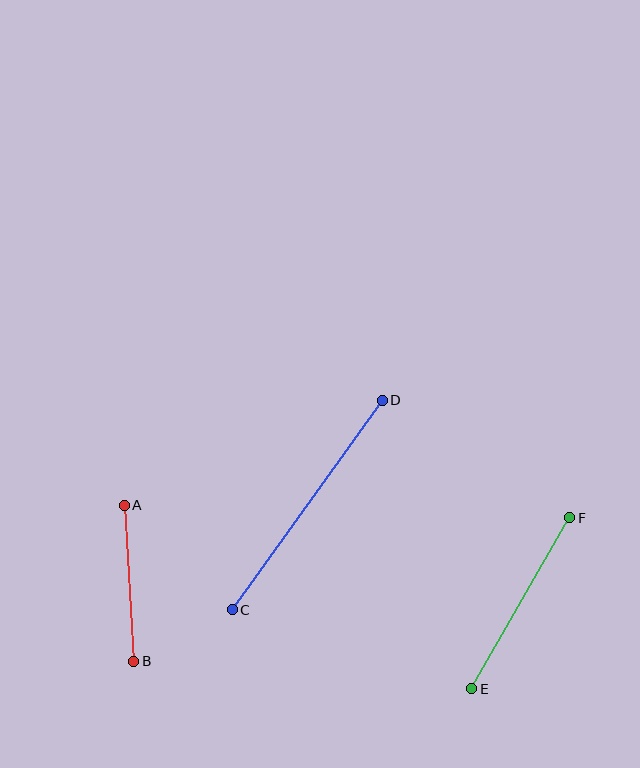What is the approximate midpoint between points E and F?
The midpoint is at approximately (521, 603) pixels.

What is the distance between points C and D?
The distance is approximately 258 pixels.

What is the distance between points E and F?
The distance is approximately 197 pixels.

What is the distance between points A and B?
The distance is approximately 156 pixels.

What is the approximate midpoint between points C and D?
The midpoint is at approximately (307, 505) pixels.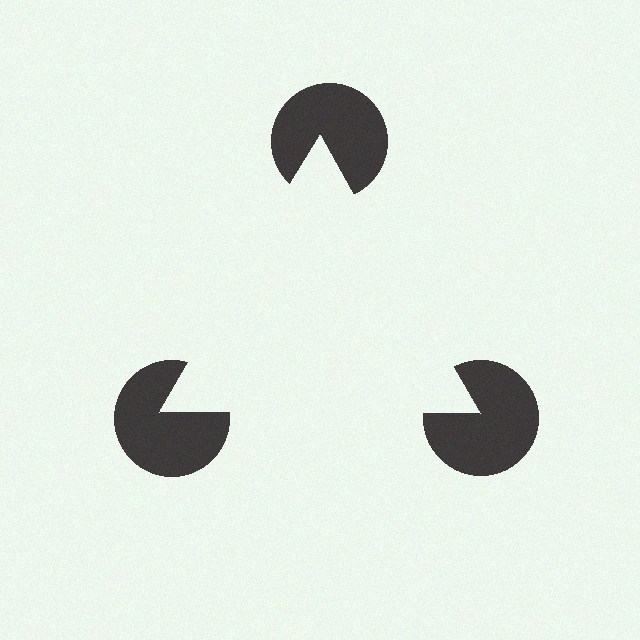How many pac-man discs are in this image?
There are 3 — one at each vertex of the illusory triangle.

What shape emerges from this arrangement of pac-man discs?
An illusory triangle — its edges are inferred from the aligned wedge cuts in the pac-man discs, not physically drawn.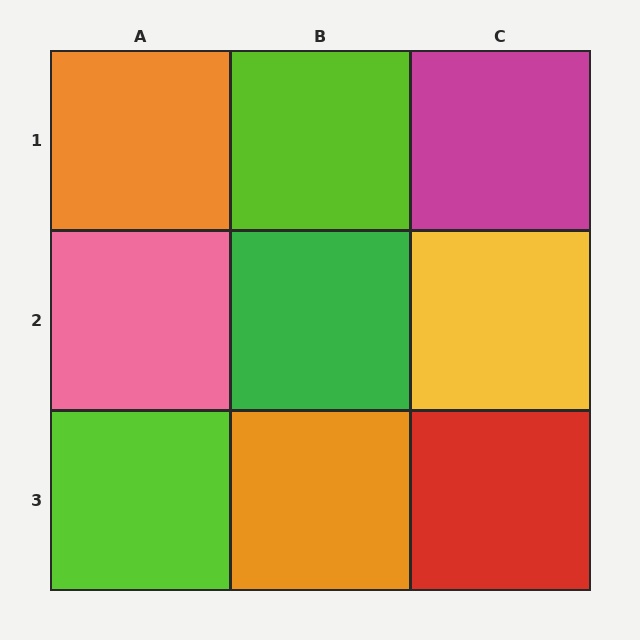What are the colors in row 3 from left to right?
Lime, orange, red.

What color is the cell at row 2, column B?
Green.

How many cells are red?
1 cell is red.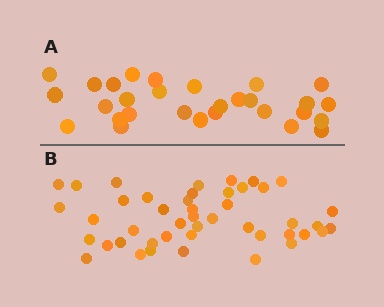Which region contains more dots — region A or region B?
Region B (the bottom region) has more dots.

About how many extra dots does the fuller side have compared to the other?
Region B has approximately 15 more dots than region A.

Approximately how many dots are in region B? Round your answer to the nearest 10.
About 40 dots. (The exact count is 45, which rounds to 40.)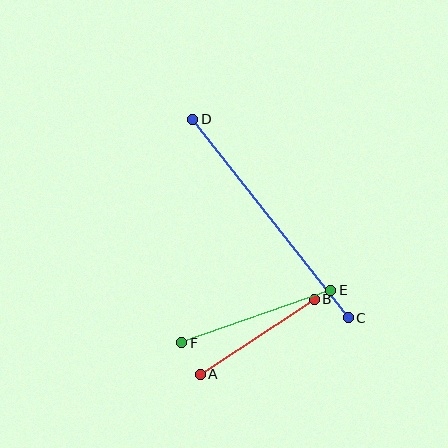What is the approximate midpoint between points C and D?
The midpoint is at approximately (271, 219) pixels.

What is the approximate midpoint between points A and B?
The midpoint is at approximately (257, 337) pixels.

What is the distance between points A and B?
The distance is approximately 136 pixels.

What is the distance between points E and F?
The distance is approximately 158 pixels.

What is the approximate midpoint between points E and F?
The midpoint is at approximately (256, 317) pixels.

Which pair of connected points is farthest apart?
Points C and D are farthest apart.